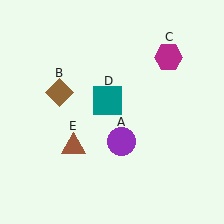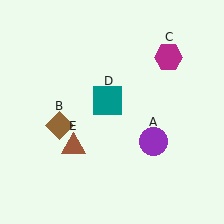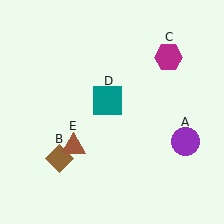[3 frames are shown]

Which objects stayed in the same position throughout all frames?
Magenta hexagon (object C) and teal square (object D) and brown triangle (object E) remained stationary.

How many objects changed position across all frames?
2 objects changed position: purple circle (object A), brown diamond (object B).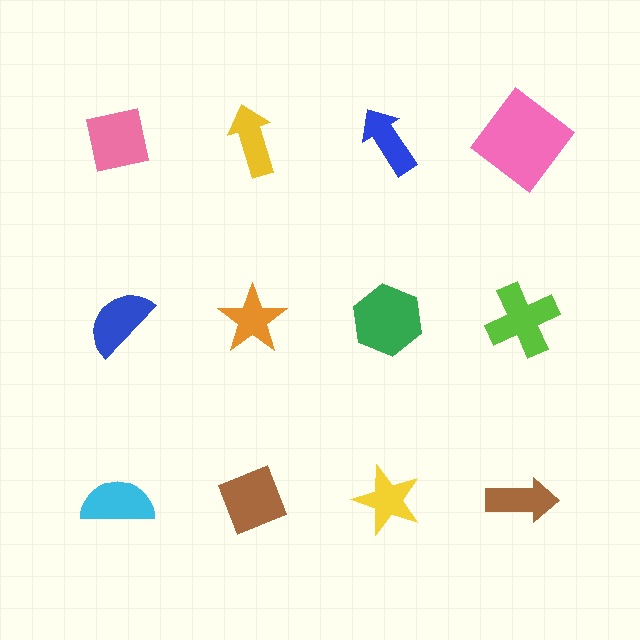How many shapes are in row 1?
4 shapes.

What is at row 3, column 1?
A cyan semicircle.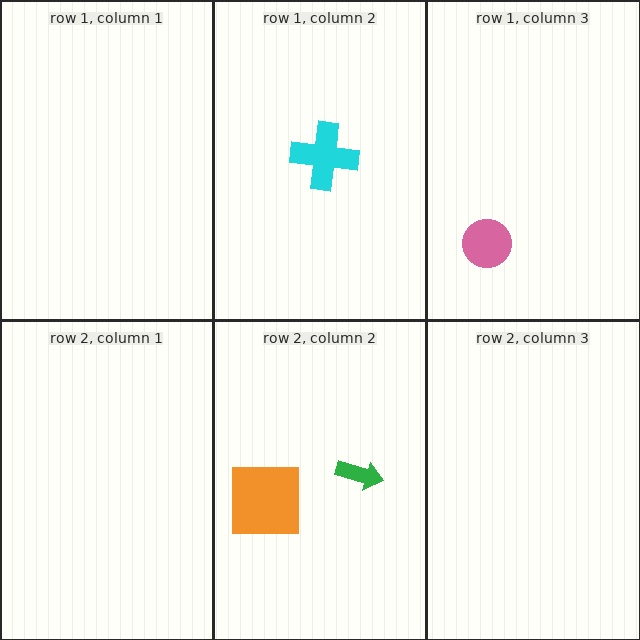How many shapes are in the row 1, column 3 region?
1.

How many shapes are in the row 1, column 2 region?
1.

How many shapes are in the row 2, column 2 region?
2.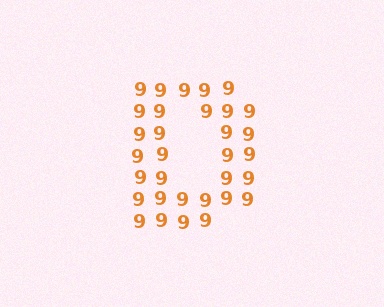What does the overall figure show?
The overall figure shows the letter D.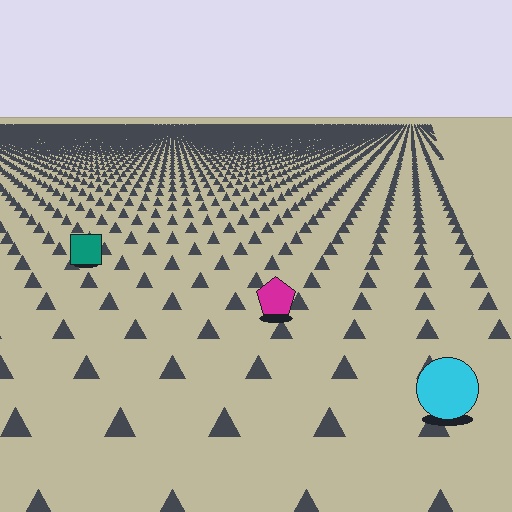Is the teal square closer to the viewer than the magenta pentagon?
No. The magenta pentagon is closer — you can tell from the texture gradient: the ground texture is coarser near it.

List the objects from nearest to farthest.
From nearest to farthest: the cyan circle, the magenta pentagon, the teal square.